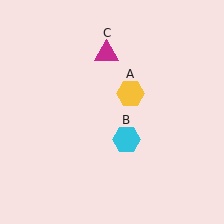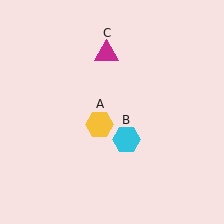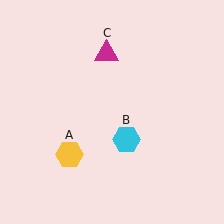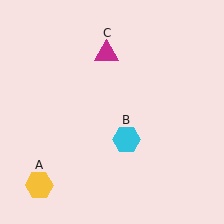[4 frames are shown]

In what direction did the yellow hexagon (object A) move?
The yellow hexagon (object A) moved down and to the left.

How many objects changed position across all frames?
1 object changed position: yellow hexagon (object A).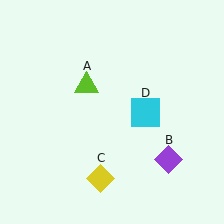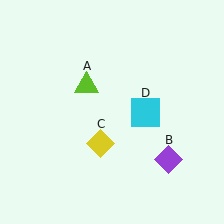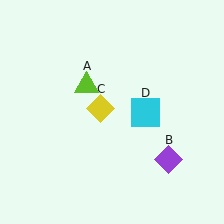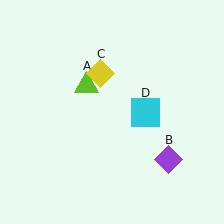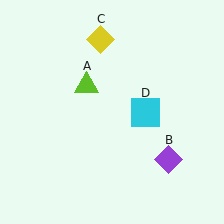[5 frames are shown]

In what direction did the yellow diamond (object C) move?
The yellow diamond (object C) moved up.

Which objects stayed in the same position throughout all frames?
Lime triangle (object A) and purple diamond (object B) and cyan square (object D) remained stationary.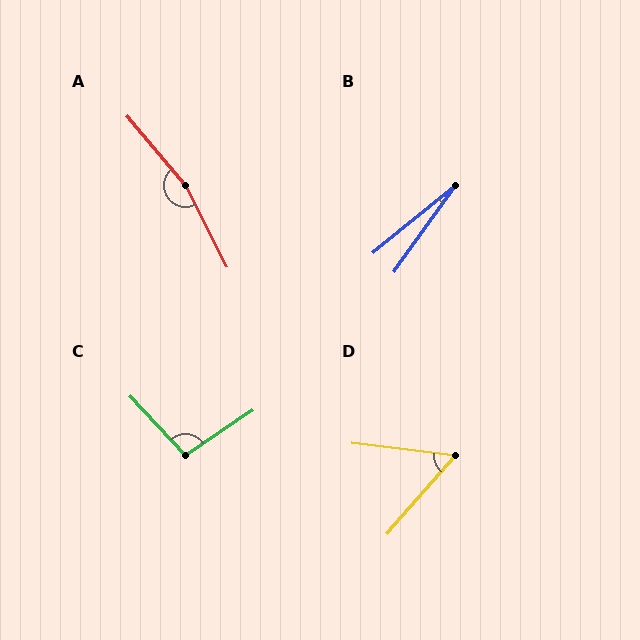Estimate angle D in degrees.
Approximately 56 degrees.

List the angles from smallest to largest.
B (16°), D (56°), C (100°), A (167°).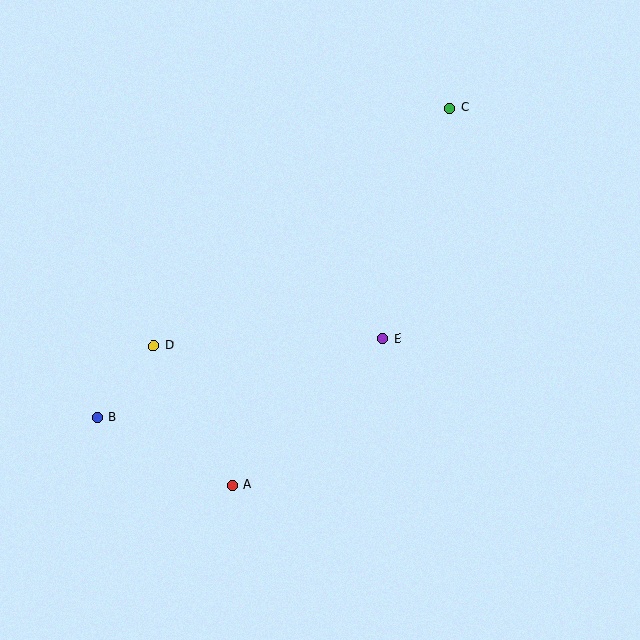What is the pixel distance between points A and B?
The distance between A and B is 151 pixels.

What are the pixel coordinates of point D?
Point D is at (154, 346).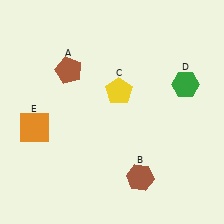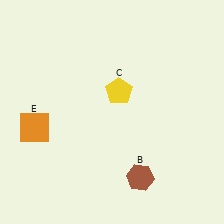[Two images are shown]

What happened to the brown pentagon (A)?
The brown pentagon (A) was removed in Image 2. It was in the top-left area of Image 1.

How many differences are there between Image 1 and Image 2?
There are 2 differences between the two images.